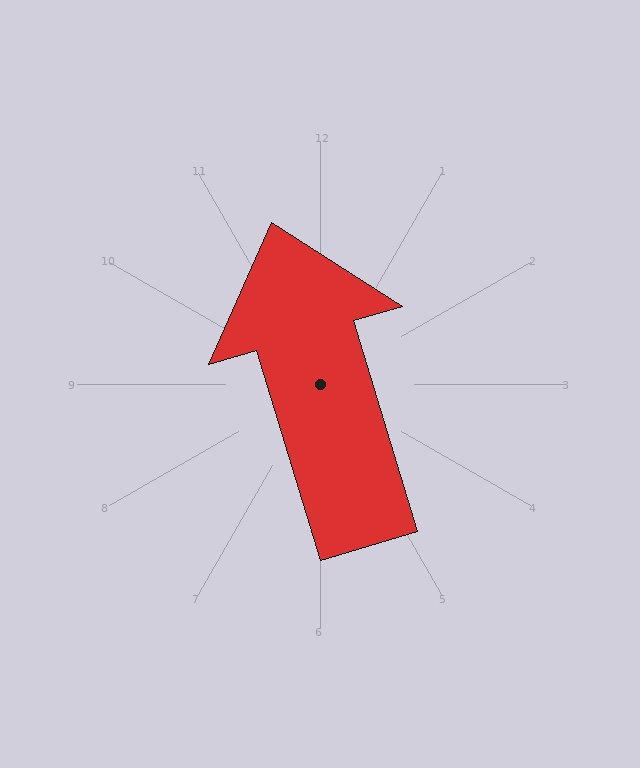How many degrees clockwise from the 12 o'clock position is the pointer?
Approximately 343 degrees.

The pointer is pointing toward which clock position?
Roughly 11 o'clock.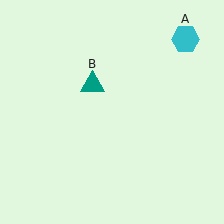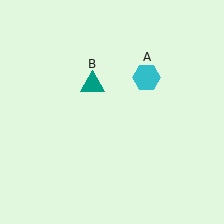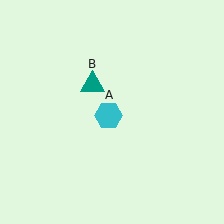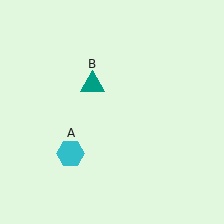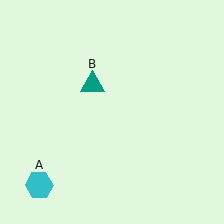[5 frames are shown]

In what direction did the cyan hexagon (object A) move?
The cyan hexagon (object A) moved down and to the left.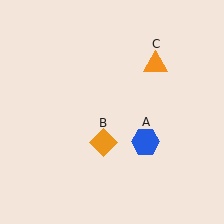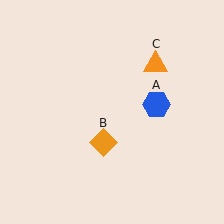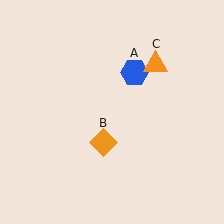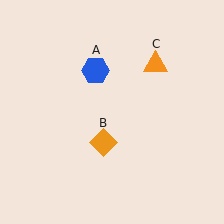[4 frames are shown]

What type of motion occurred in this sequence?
The blue hexagon (object A) rotated counterclockwise around the center of the scene.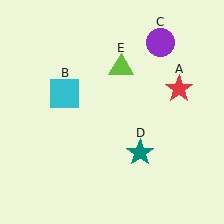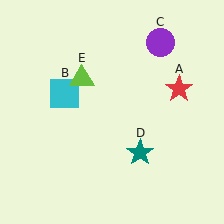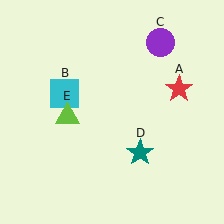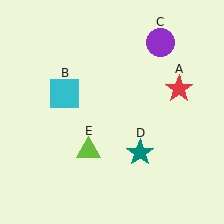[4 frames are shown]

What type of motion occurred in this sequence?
The lime triangle (object E) rotated counterclockwise around the center of the scene.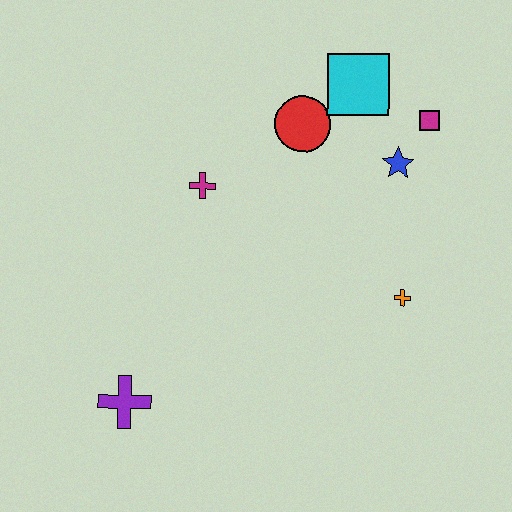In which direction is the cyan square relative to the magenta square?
The cyan square is to the left of the magenta square.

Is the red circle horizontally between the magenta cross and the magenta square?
Yes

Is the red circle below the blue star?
No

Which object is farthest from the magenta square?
The purple cross is farthest from the magenta square.